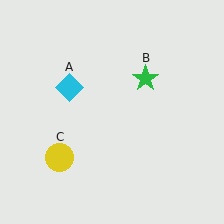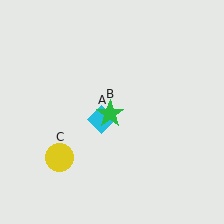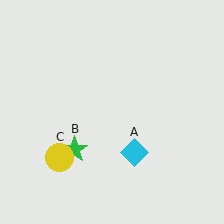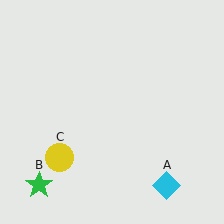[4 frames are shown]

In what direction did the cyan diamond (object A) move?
The cyan diamond (object A) moved down and to the right.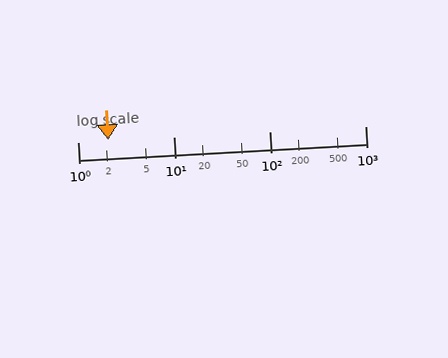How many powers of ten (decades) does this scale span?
The scale spans 3 decades, from 1 to 1000.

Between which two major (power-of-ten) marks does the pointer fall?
The pointer is between 1 and 10.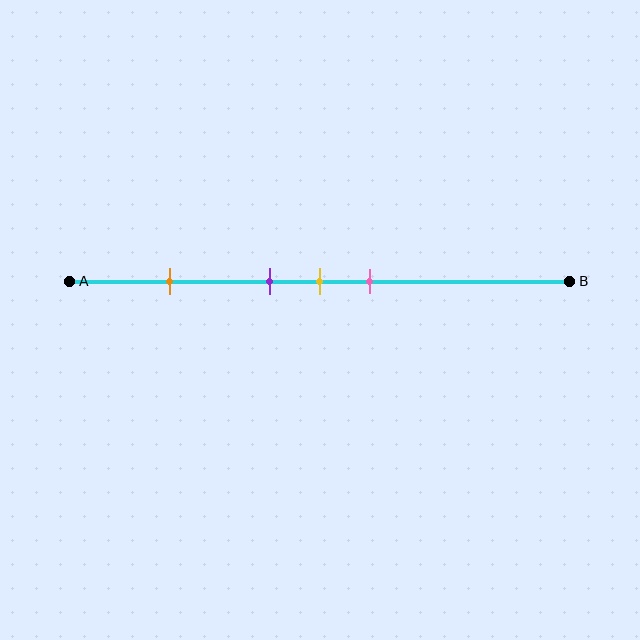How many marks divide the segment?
There are 4 marks dividing the segment.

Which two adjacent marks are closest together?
The purple and yellow marks are the closest adjacent pair.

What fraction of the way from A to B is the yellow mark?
The yellow mark is approximately 50% (0.5) of the way from A to B.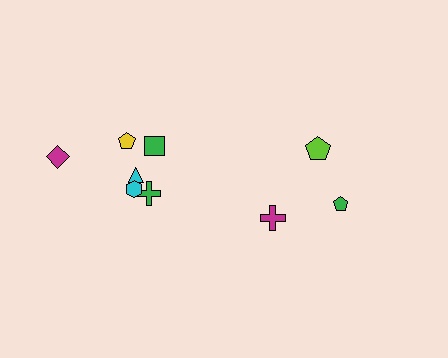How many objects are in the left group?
There are 6 objects.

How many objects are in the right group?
There are 3 objects.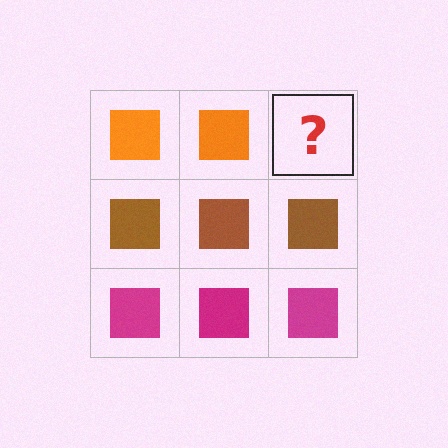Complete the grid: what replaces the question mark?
The question mark should be replaced with an orange square.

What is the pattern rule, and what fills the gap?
The rule is that each row has a consistent color. The gap should be filled with an orange square.